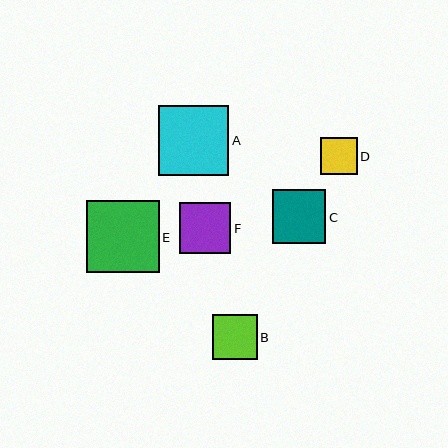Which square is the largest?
Square E is the largest with a size of approximately 73 pixels.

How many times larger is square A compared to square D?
Square A is approximately 1.9 times the size of square D.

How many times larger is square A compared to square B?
Square A is approximately 1.6 times the size of square B.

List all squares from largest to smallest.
From largest to smallest: E, A, C, F, B, D.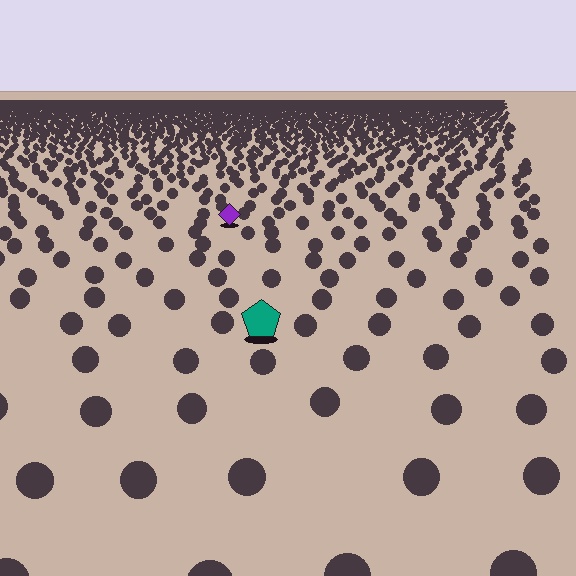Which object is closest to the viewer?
The teal pentagon is closest. The texture marks near it are larger and more spread out.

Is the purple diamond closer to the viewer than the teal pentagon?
No. The teal pentagon is closer — you can tell from the texture gradient: the ground texture is coarser near it.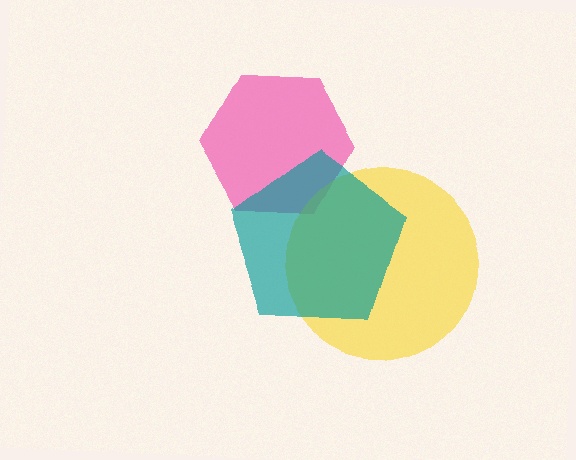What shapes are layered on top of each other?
The layered shapes are: a pink hexagon, a yellow circle, a teal pentagon.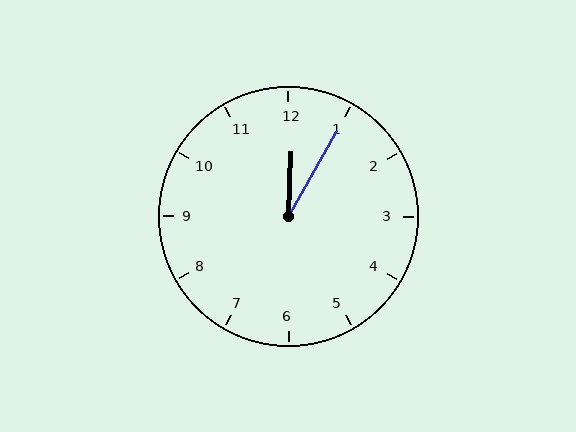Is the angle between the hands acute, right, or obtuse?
It is acute.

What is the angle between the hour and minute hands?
Approximately 28 degrees.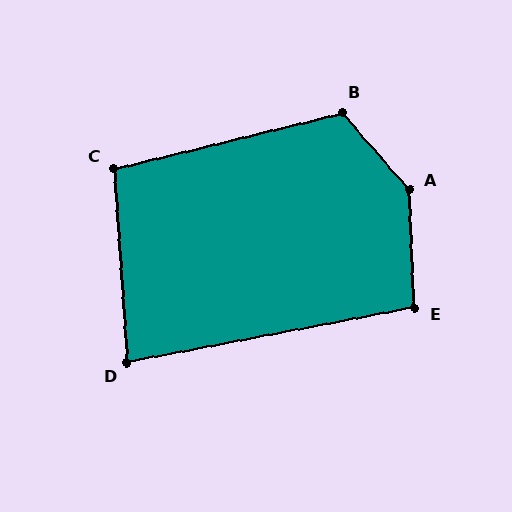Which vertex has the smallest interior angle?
D, at approximately 83 degrees.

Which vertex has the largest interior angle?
A, at approximately 141 degrees.